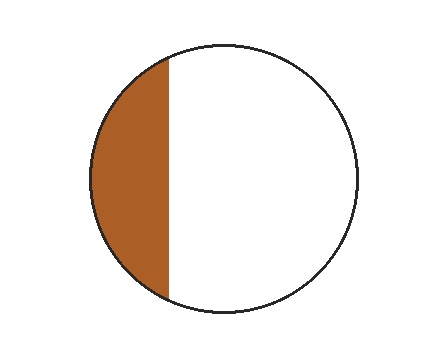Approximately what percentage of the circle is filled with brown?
Approximately 25%.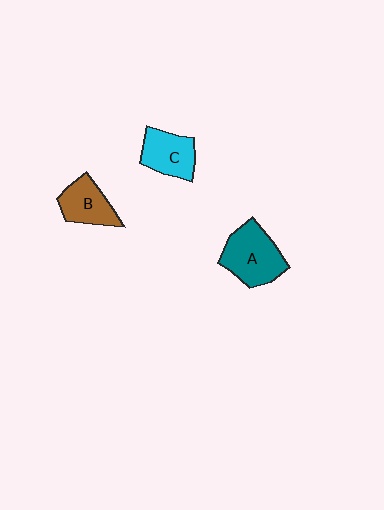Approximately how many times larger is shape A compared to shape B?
Approximately 1.4 times.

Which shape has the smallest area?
Shape B (brown).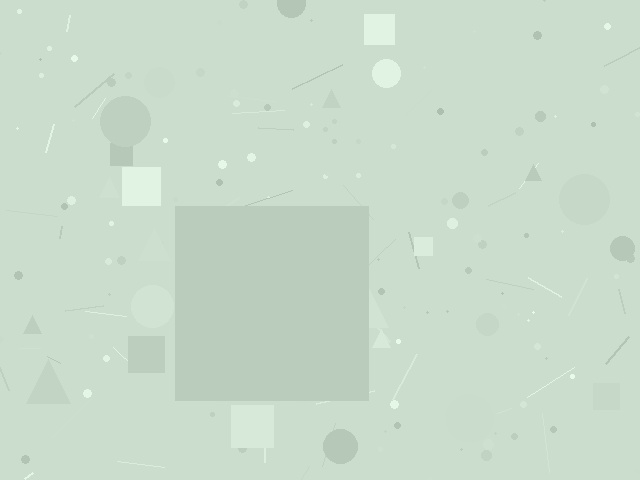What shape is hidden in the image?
A square is hidden in the image.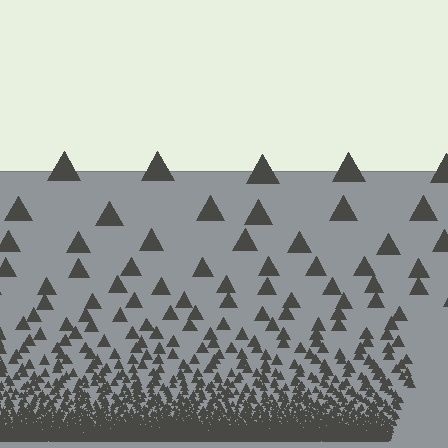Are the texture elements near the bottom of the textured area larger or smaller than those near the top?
Smaller. The gradient is inverted — elements near the bottom are smaller and denser.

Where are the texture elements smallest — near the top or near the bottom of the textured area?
Near the bottom.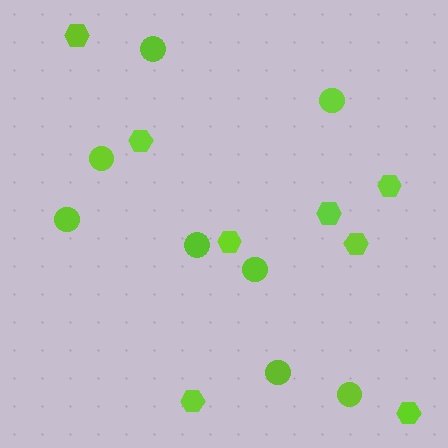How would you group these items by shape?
There are 2 groups: one group of circles (8) and one group of hexagons (8).